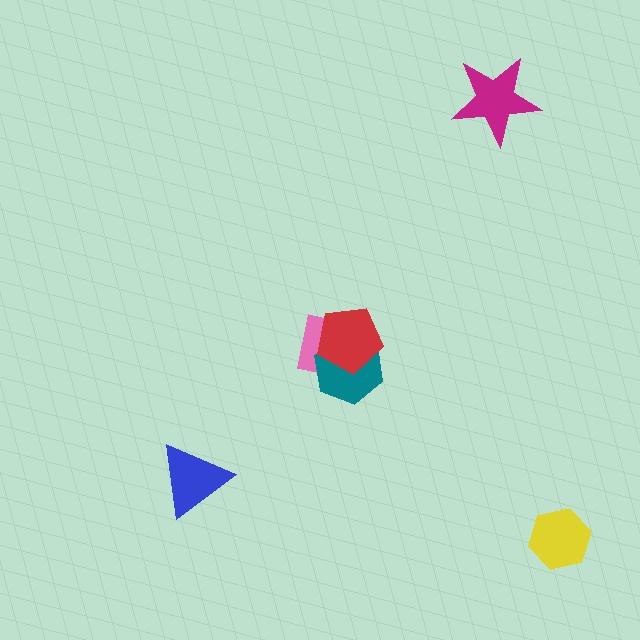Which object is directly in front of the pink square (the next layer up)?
The teal hexagon is directly in front of the pink square.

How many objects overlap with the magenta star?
0 objects overlap with the magenta star.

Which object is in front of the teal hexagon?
The red pentagon is in front of the teal hexagon.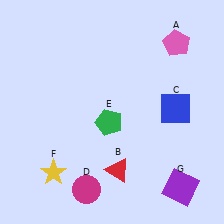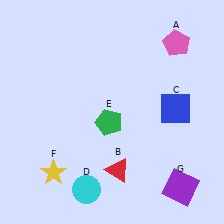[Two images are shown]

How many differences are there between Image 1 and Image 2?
There is 1 difference between the two images.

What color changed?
The circle (D) changed from magenta in Image 1 to cyan in Image 2.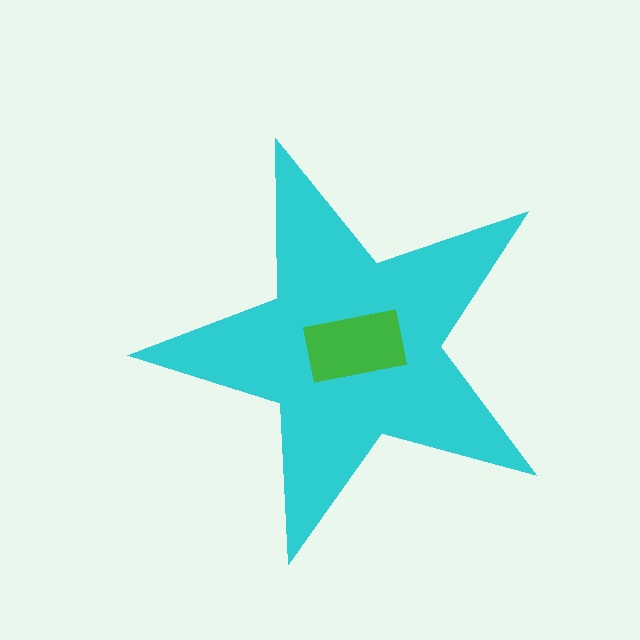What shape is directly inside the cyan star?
The green rectangle.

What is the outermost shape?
The cyan star.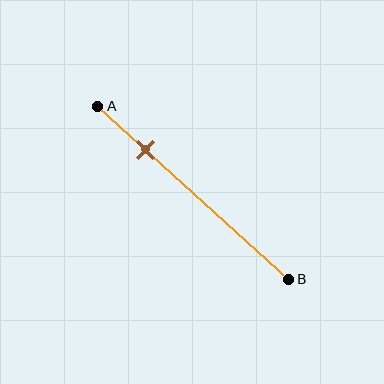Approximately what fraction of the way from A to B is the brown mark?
The brown mark is approximately 25% of the way from A to B.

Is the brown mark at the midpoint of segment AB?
No, the mark is at about 25% from A, not at the 50% midpoint.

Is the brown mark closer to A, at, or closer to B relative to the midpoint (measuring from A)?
The brown mark is closer to point A than the midpoint of segment AB.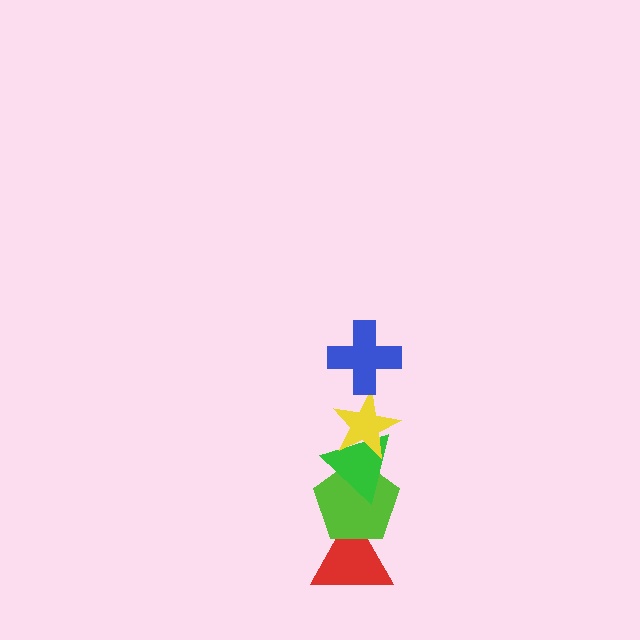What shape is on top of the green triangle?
The yellow star is on top of the green triangle.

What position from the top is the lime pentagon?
The lime pentagon is 4th from the top.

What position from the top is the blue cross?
The blue cross is 1st from the top.